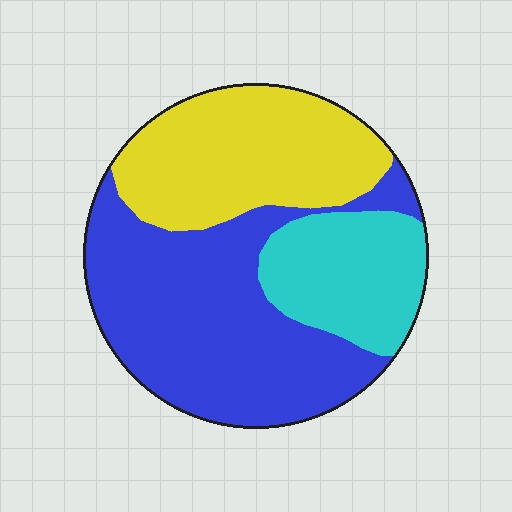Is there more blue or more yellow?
Blue.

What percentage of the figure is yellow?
Yellow takes up between a quarter and a half of the figure.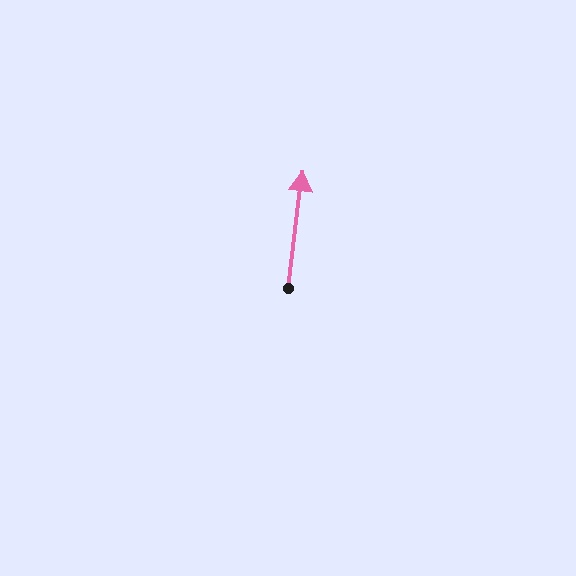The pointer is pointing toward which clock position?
Roughly 12 o'clock.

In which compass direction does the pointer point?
North.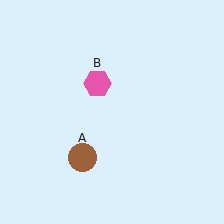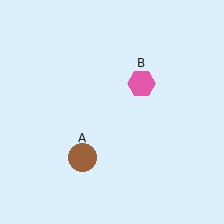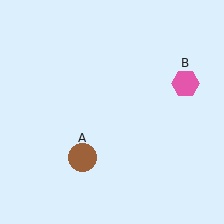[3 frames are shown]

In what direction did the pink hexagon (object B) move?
The pink hexagon (object B) moved right.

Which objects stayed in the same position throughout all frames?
Brown circle (object A) remained stationary.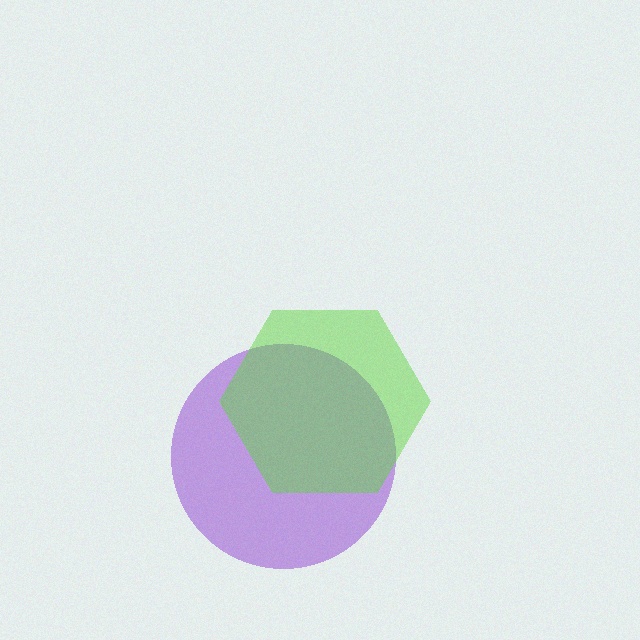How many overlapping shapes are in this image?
There are 2 overlapping shapes in the image.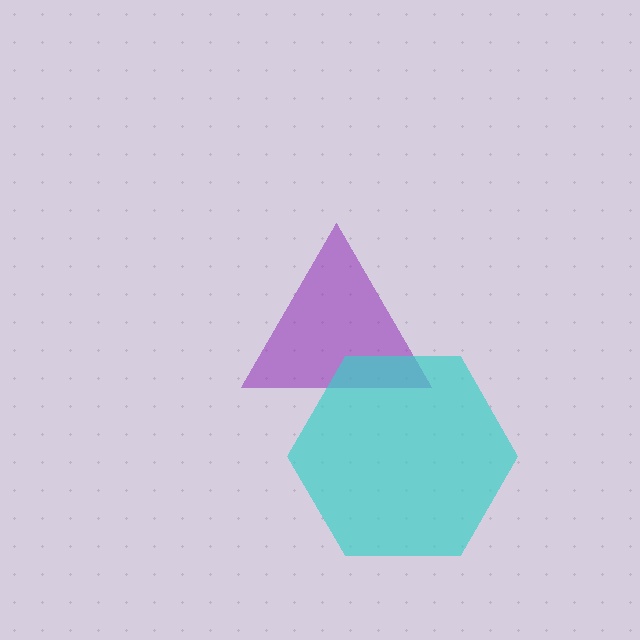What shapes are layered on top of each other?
The layered shapes are: a purple triangle, a cyan hexagon.